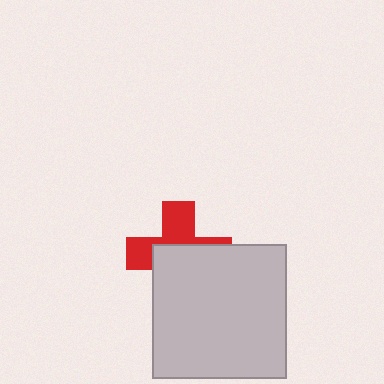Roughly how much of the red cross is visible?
A small part of it is visible (roughly 43%).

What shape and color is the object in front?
The object in front is a light gray square.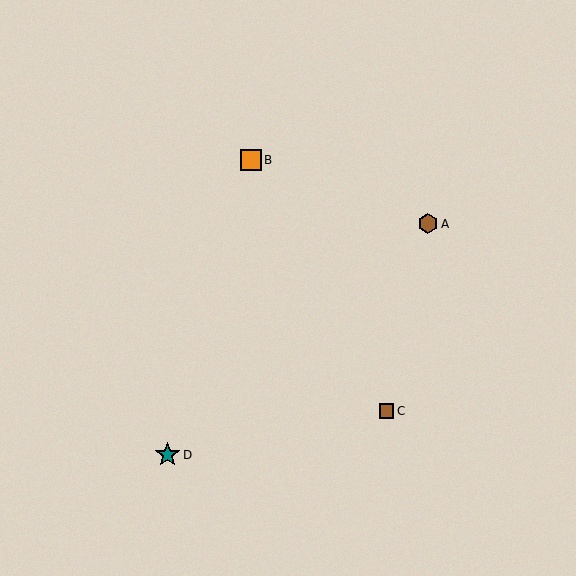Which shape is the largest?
The teal star (labeled D) is the largest.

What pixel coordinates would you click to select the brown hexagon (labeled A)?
Click at (428, 224) to select the brown hexagon A.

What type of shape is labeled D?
Shape D is a teal star.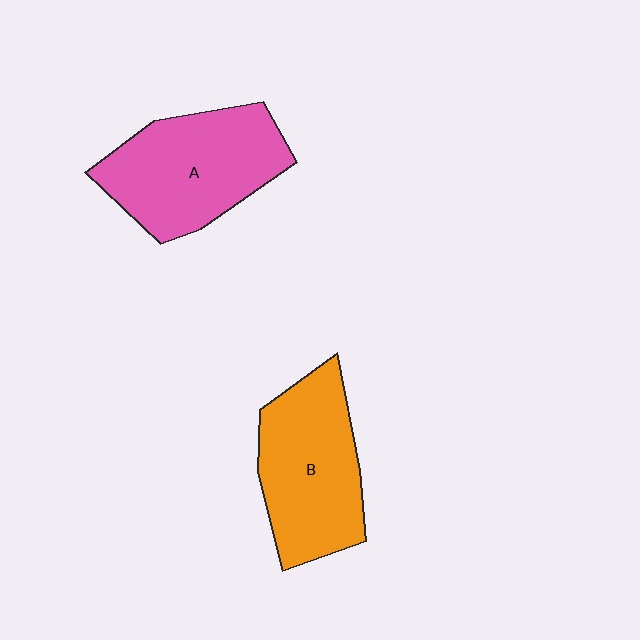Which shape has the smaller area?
Shape B (orange).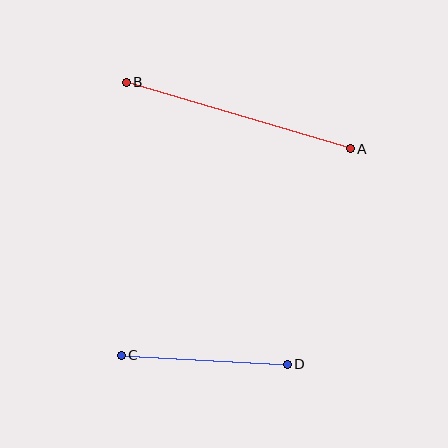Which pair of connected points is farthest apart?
Points A and B are farthest apart.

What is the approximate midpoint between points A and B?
The midpoint is at approximately (238, 116) pixels.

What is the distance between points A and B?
The distance is approximately 234 pixels.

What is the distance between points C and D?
The distance is approximately 167 pixels.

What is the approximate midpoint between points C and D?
The midpoint is at approximately (204, 360) pixels.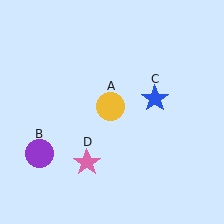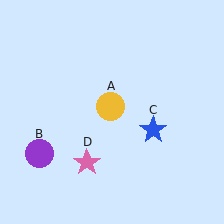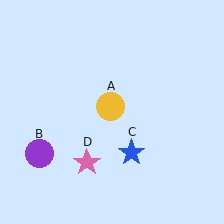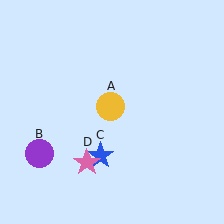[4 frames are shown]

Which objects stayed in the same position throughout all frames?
Yellow circle (object A) and purple circle (object B) and pink star (object D) remained stationary.